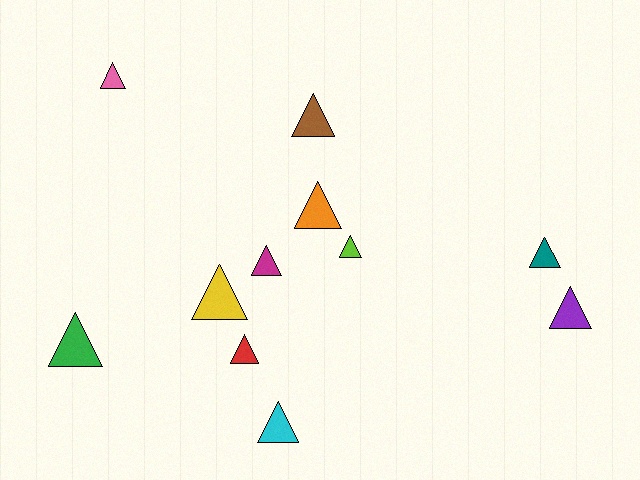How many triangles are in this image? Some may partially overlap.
There are 11 triangles.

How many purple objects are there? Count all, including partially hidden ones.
There is 1 purple object.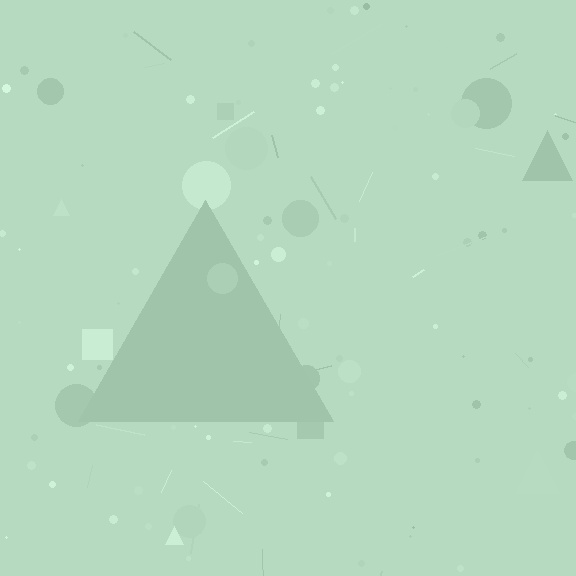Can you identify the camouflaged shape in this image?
The camouflaged shape is a triangle.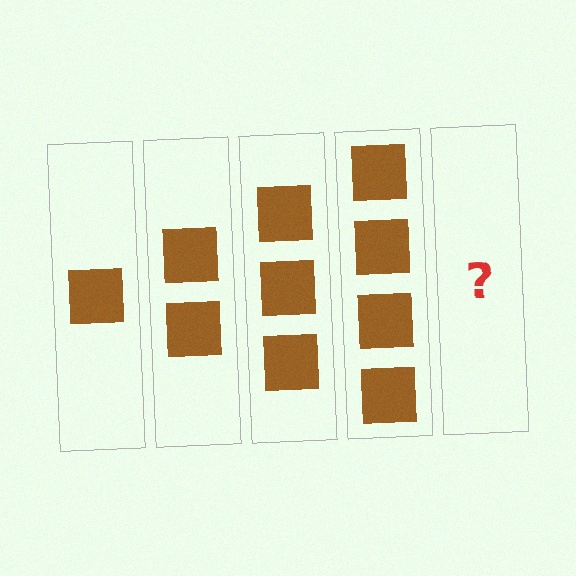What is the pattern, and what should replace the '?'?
The pattern is that each step adds one more square. The '?' should be 5 squares.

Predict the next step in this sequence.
The next step is 5 squares.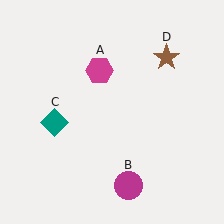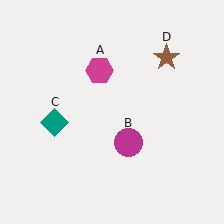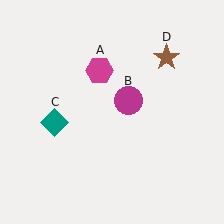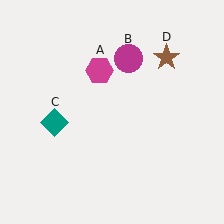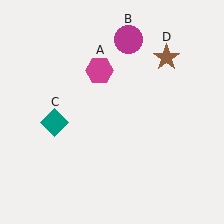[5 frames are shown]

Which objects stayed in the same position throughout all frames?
Magenta hexagon (object A) and teal diamond (object C) and brown star (object D) remained stationary.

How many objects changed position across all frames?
1 object changed position: magenta circle (object B).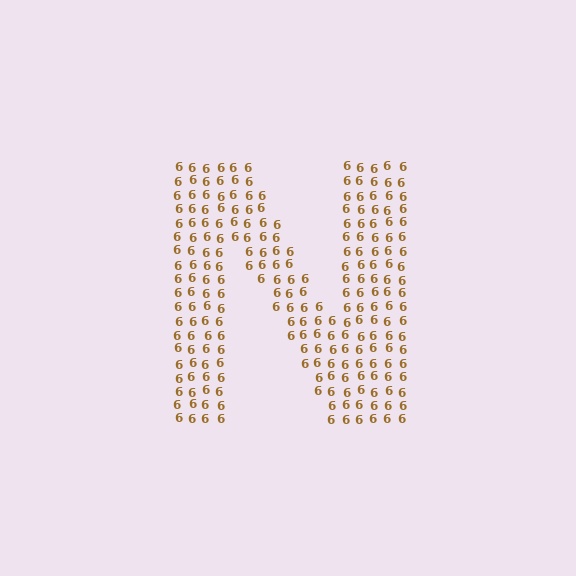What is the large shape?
The large shape is the letter N.